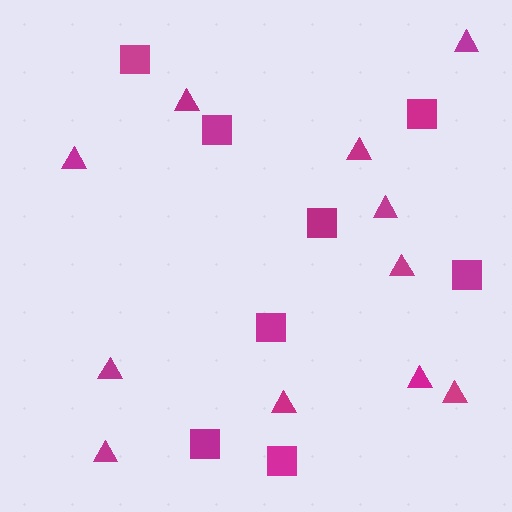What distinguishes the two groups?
There are 2 groups: one group of triangles (11) and one group of squares (8).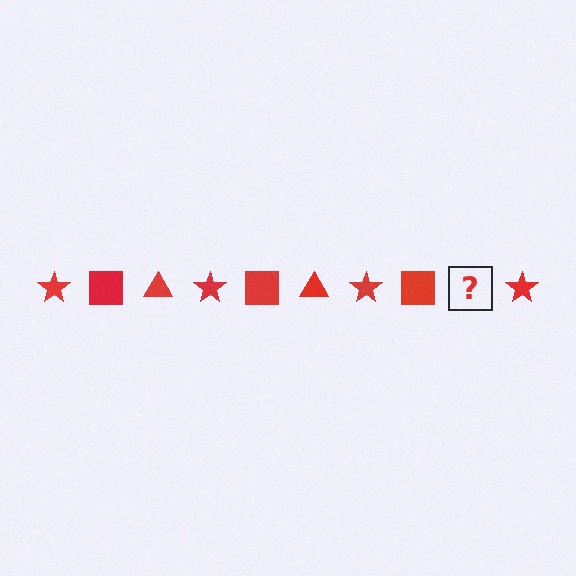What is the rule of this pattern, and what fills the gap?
The rule is that the pattern cycles through star, square, triangle shapes in red. The gap should be filled with a red triangle.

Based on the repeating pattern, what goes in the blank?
The blank should be a red triangle.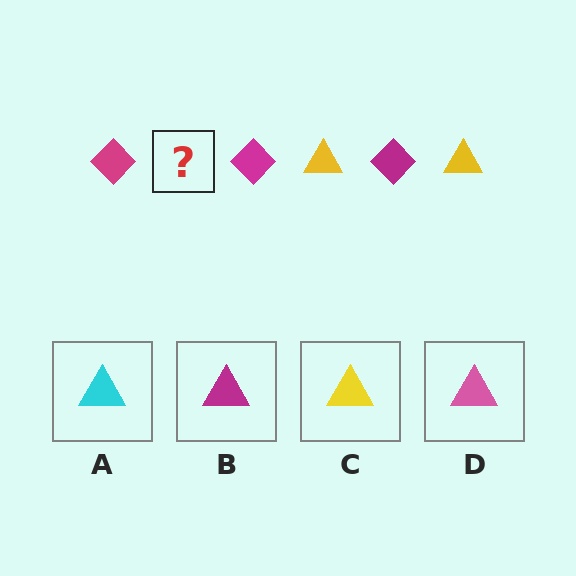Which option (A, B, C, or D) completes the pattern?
C.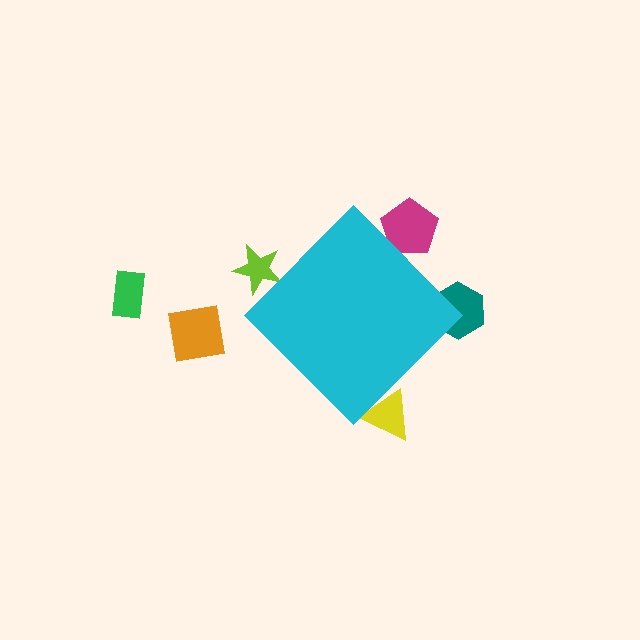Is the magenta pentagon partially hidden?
Yes, the magenta pentagon is partially hidden behind the cyan diamond.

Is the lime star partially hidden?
Yes, the lime star is partially hidden behind the cyan diamond.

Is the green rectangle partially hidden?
No, the green rectangle is fully visible.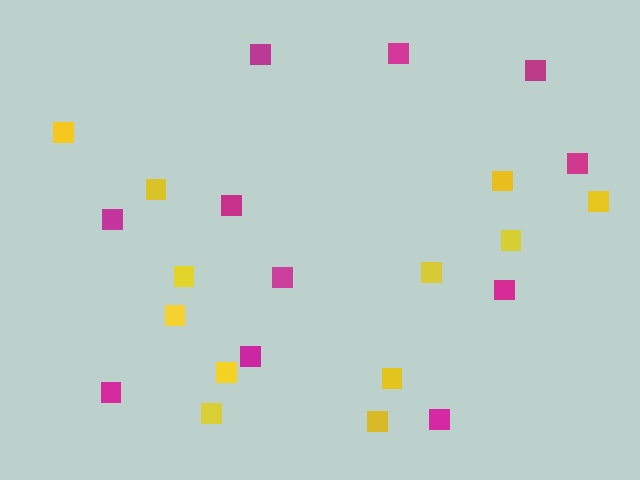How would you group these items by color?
There are 2 groups: one group of magenta squares (11) and one group of yellow squares (12).